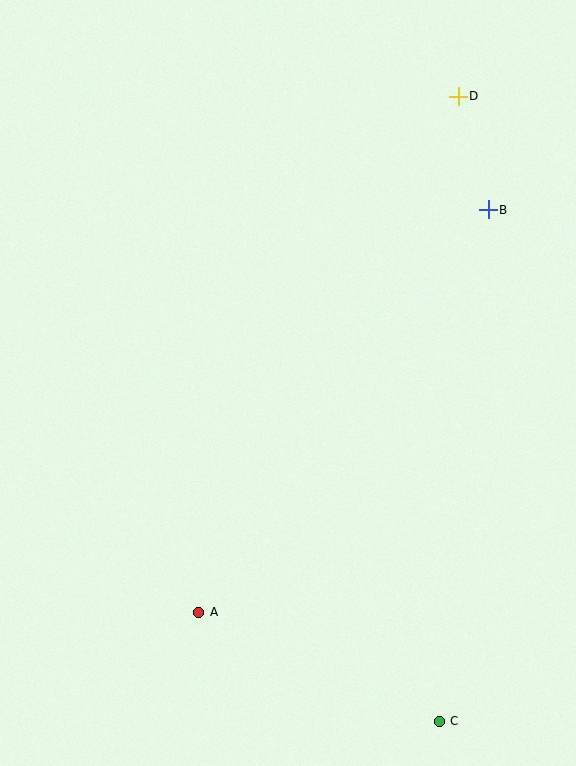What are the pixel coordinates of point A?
Point A is at (199, 612).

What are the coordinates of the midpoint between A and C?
The midpoint between A and C is at (319, 667).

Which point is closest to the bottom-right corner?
Point C is closest to the bottom-right corner.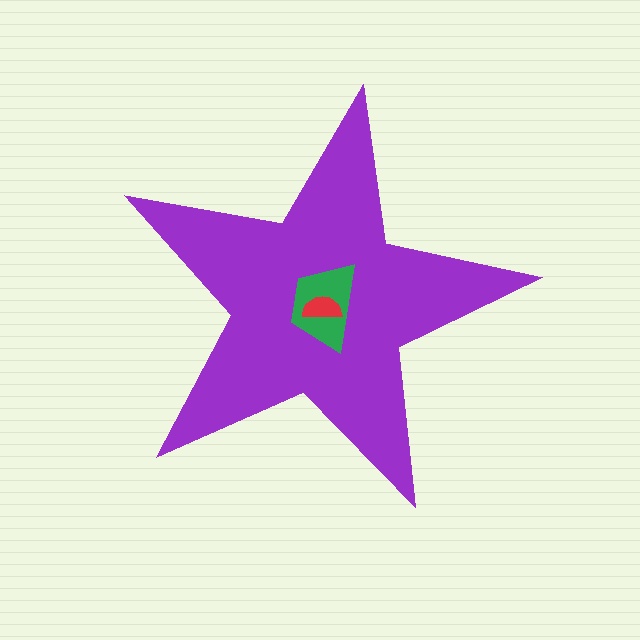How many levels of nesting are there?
3.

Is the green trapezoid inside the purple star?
Yes.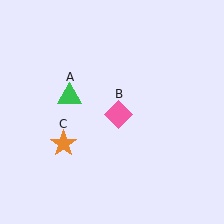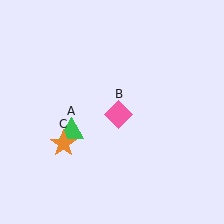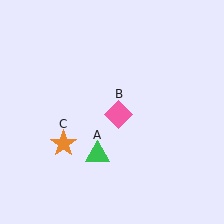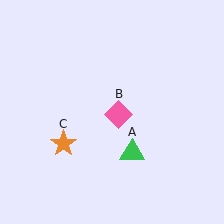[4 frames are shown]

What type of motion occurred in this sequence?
The green triangle (object A) rotated counterclockwise around the center of the scene.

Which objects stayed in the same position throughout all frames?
Pink diamond (object B) and orange star (object C) remained stationary.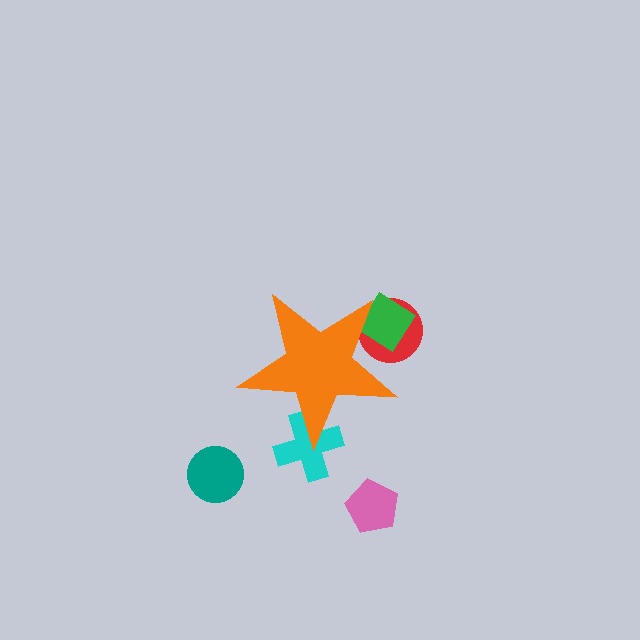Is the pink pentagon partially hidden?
No, the pink pentagon is fully visible.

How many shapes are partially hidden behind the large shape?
3 shapes are partially hidden.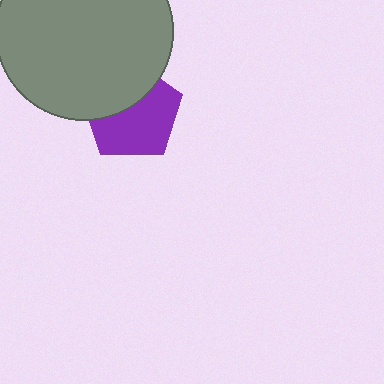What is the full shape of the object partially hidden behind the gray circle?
The partially hidden object is a purple pentagon.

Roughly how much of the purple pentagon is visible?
About half of it is visible (roughly 60%).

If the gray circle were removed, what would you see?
You would see the complete purple pentagon.